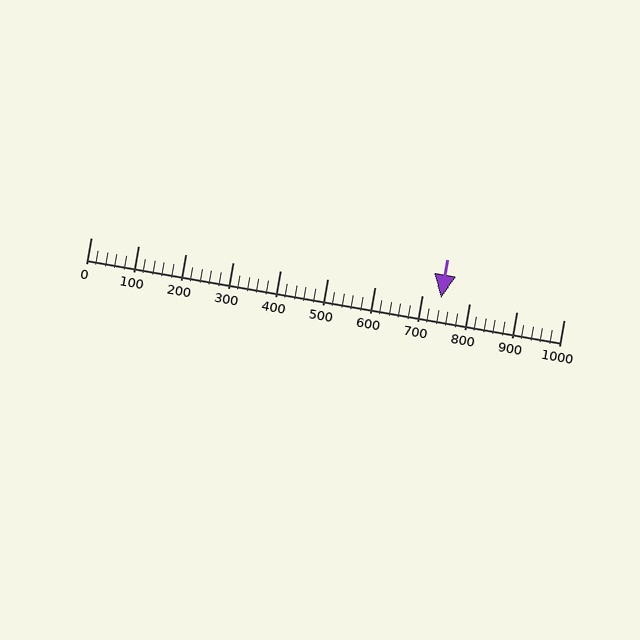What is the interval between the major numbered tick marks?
The major tick marks are spaced 100 units apart.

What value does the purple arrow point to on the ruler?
The purple arrow points to approximately 740.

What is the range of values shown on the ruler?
The ruler shows values from 0 to 1000.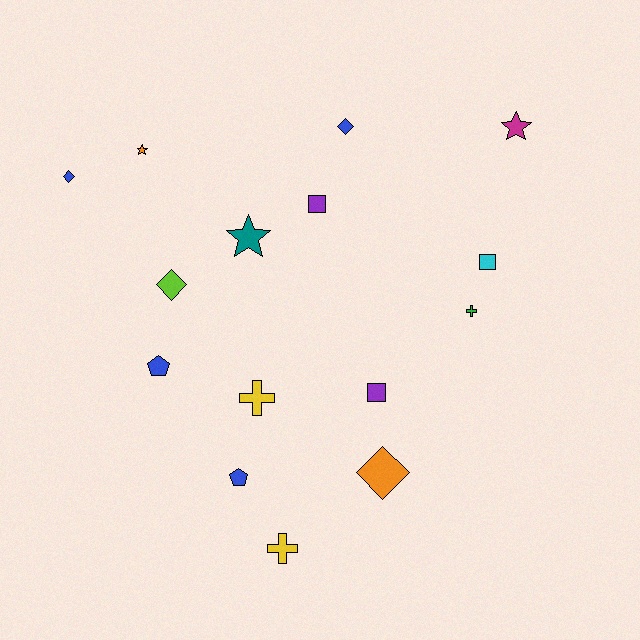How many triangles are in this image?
There are no triangles.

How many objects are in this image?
There are 15 objects.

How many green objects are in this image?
There is 1 green object.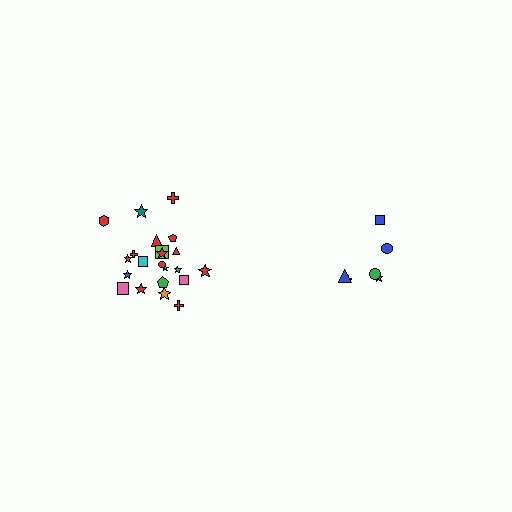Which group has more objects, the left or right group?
The left group.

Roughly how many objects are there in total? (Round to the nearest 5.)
Roughly 30 objects in total.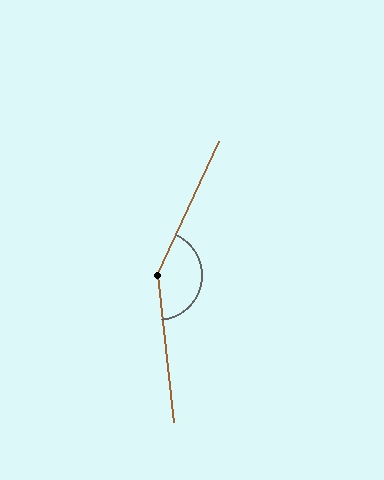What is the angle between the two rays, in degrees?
Approximately 149 degrees.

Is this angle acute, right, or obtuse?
It is obtuse.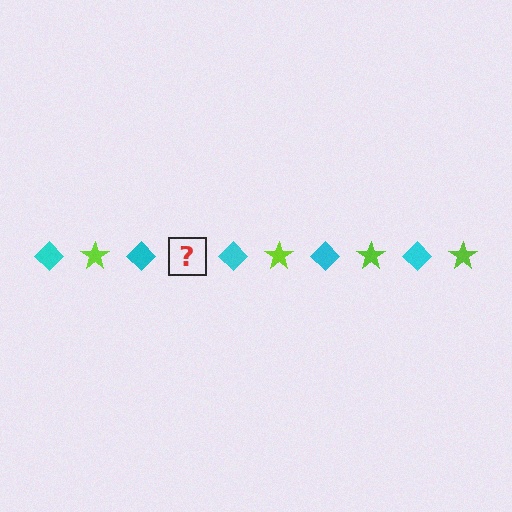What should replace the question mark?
The question mark should be replaced with a lime star.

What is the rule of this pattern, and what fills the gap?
The rule is that the pattern alternates between cyan diamond and lime star. The gap should be filled with a lime star.